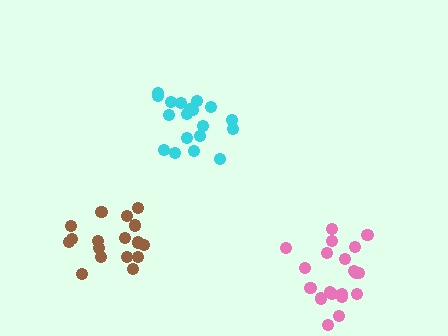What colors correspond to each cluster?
The clusters are colored: pink, brown, cyan.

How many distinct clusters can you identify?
There are 3 distinct clusters.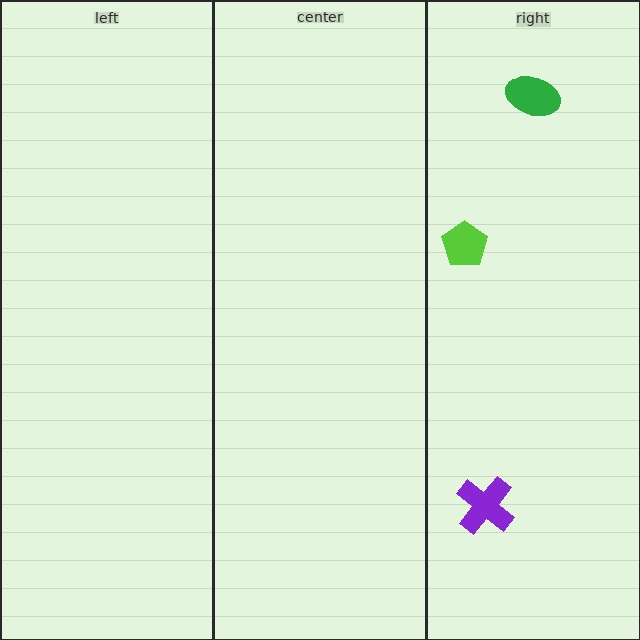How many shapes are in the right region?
3.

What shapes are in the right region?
The green ellipse, the lime pentagon, the purple cross.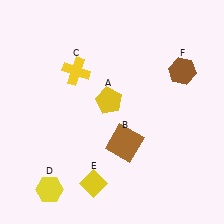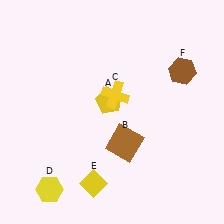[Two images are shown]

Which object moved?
The yellow cross (C) moved right.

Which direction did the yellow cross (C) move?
The yellow cross (C) moved right.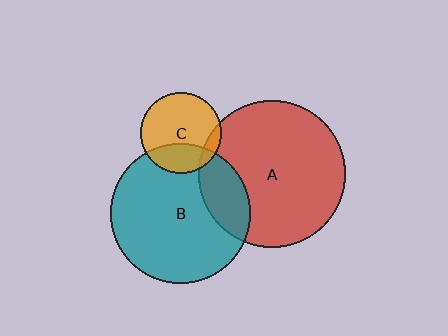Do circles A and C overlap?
Yes.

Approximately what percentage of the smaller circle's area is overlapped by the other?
Approximately 10%.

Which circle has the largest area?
Circle A (red).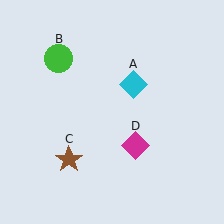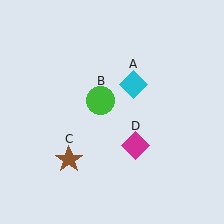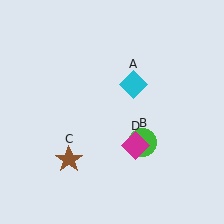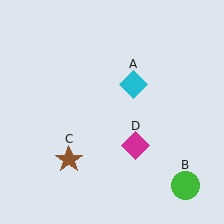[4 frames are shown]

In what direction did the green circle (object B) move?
The green circle (object B) moved down and to the right.